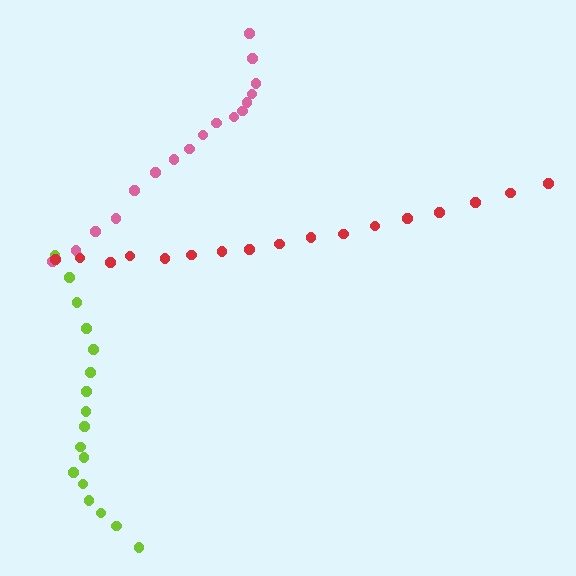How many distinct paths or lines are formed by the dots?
There are 3 distinct paths.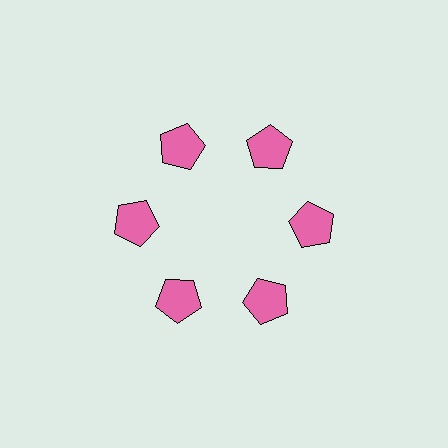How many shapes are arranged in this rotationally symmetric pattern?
There are 6 shapes, arranged in 6 groups of 1.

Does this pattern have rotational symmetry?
Yes, this pattern has 6-fold rotational symmetry. It looks the same after rotating 60 degrees around the center.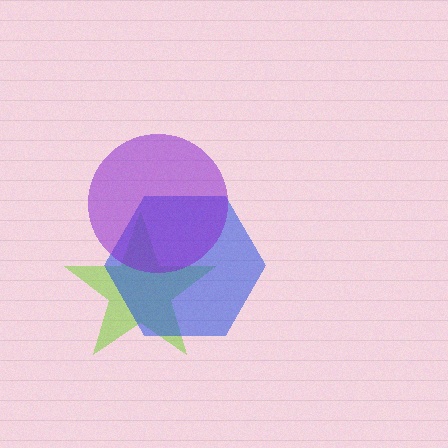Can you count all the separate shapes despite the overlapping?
Yes, there are 3 separate shapes.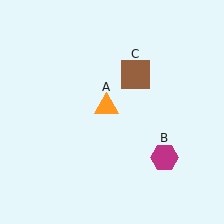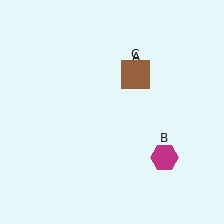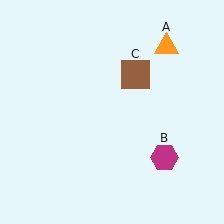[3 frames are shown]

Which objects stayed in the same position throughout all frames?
Magenta hexagon (object B) and brown square (object C) remained stationary.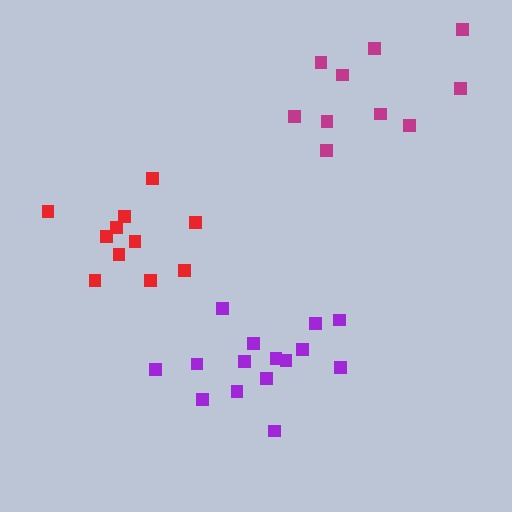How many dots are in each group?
Group 1: 11 dots, Group 2: 15 dots, Group 3: 10 dots (36 total).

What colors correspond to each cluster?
The clusters are colored: red, purple, magenta.